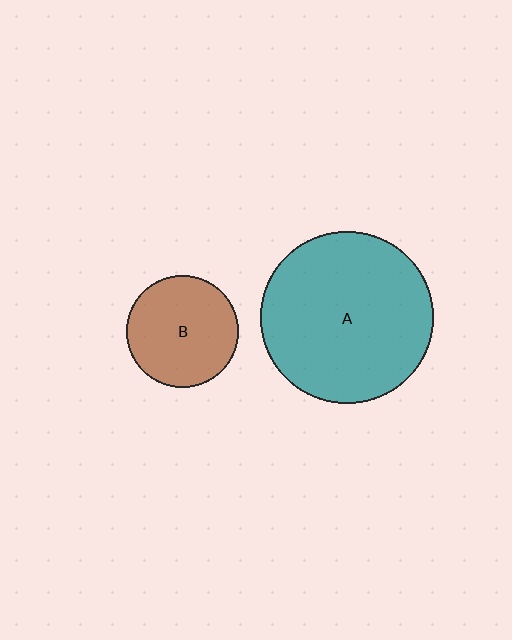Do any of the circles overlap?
No, none of the circles overlap.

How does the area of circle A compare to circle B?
Approximately 2.4 times.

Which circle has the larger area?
Circle A (teal).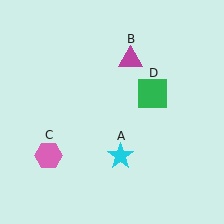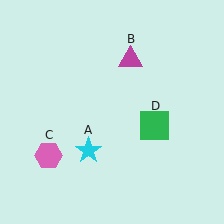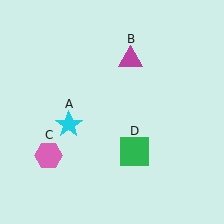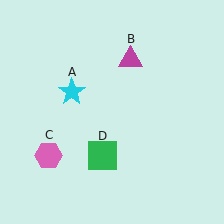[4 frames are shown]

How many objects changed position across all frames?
2 objects changed position: cyan star (object A), green square (object D).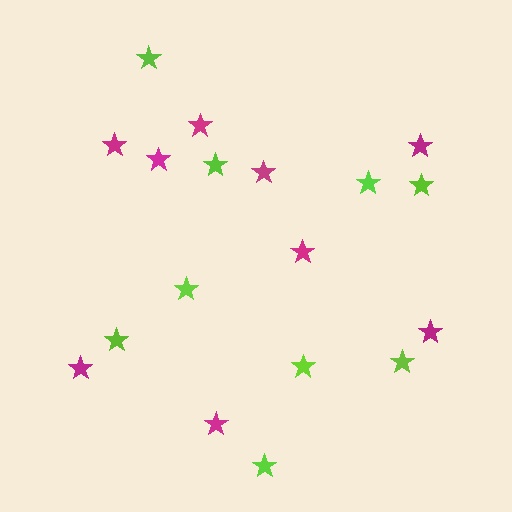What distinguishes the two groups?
There are 2 groups: one group of lime stars (9) and one group of magenta stars (9).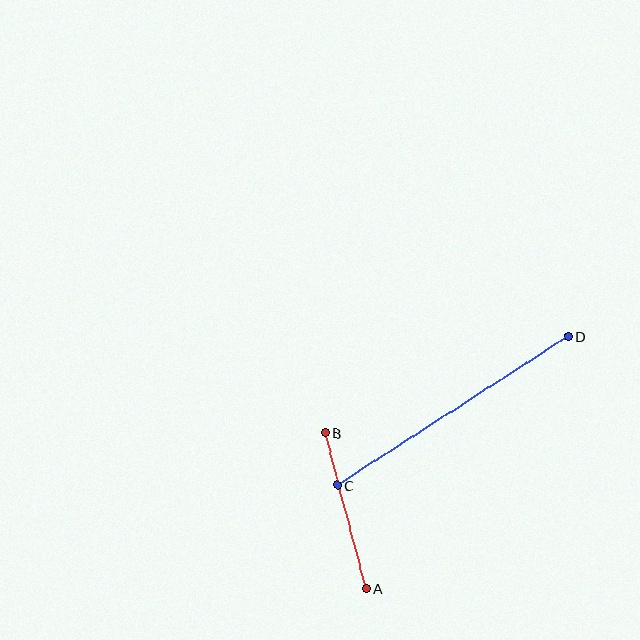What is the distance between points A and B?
The distance is approximately 161 pixels.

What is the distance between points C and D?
The distance is approximately 275 pixels.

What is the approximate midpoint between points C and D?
The midpoint is at approximately (453, 411) pixels.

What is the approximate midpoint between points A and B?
The midpoint is at approximately (346, 511) pixels.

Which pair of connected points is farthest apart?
Points C and D are farthest apart.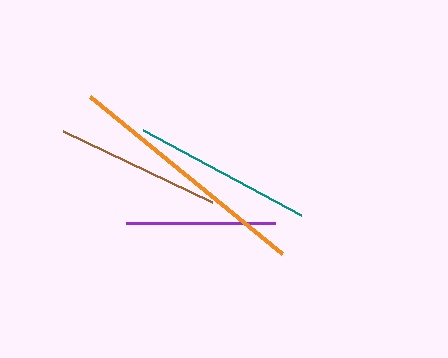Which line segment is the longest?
The orange line is the longest at approximately 248 pixels.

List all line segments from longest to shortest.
From longest to shortest: orange, teal, brown, purple.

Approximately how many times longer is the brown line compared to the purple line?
The brown line is approximately 1.1 times the length of the purple line.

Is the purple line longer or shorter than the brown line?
The brown line is longer than the purple line.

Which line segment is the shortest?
The purple line is the shortest at approximately 149 pixels.